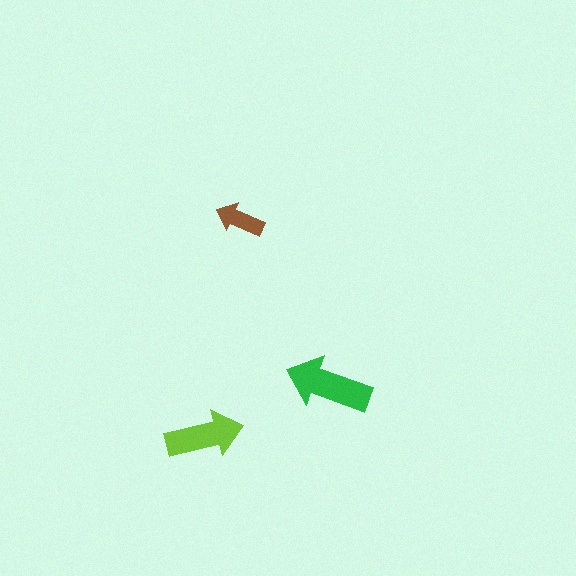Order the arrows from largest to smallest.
the green one, the lime one, the brown one.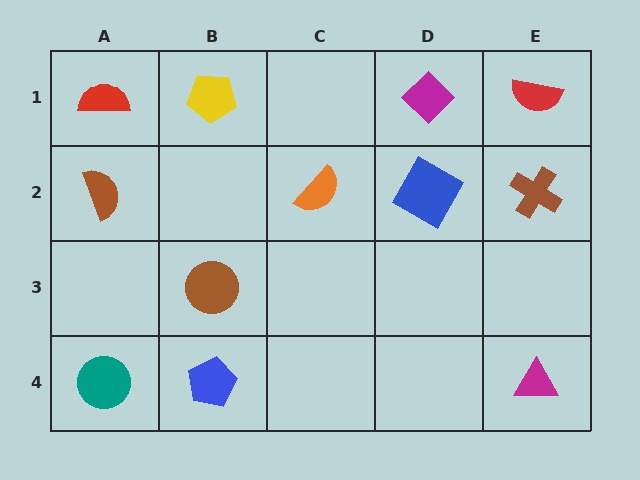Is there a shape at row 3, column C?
No, that cell is empty.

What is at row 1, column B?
A yellow pentagon.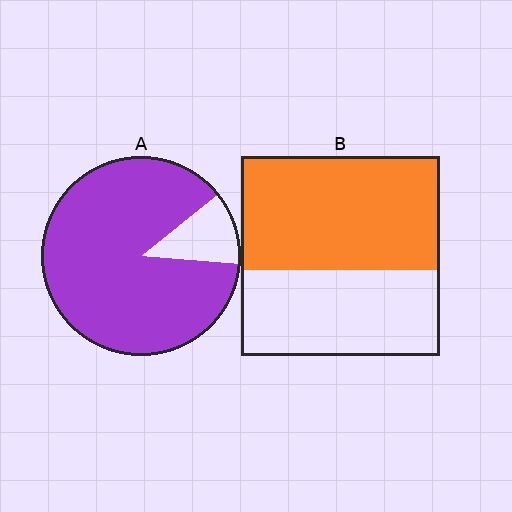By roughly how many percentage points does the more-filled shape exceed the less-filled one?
By roughly 30 percentage points (A over B).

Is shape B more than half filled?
Yes.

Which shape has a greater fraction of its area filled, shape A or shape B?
Shape A.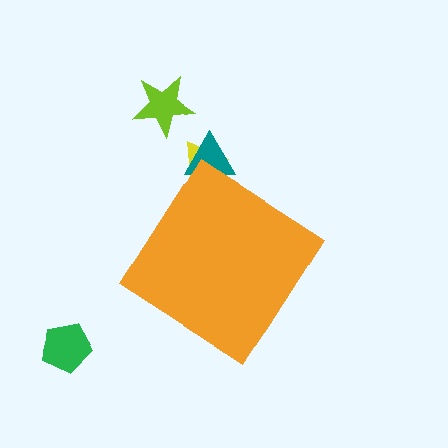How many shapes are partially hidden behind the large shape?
2 shapes are partially hidden.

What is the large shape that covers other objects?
An orange diamond.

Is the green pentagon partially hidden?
No, the green pentagon is fully visible.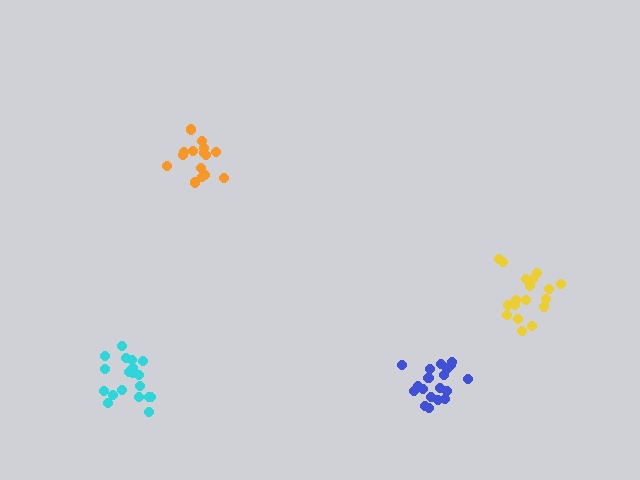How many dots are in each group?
Group 1: 15 dots, Group 2: 18 dots, Group 3: 19 dots, Group 4: 19 dots (71 total).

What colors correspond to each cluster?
The clusters are colored: orange, yellow, cyan, blue.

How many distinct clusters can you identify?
There are 4 distinct clusters.